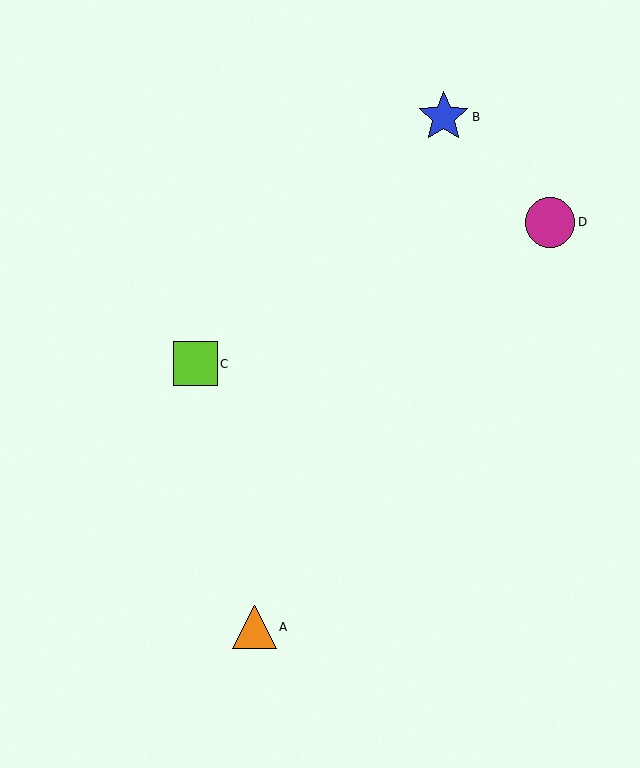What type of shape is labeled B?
Shape B is a blue star.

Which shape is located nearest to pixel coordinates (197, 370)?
The lime square (labeled C) at (195, 364) is nearest to that location.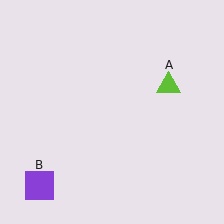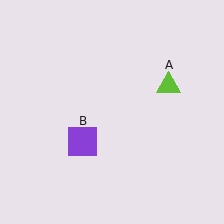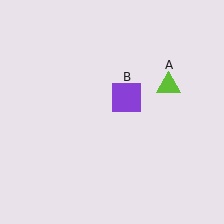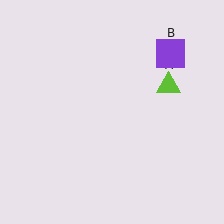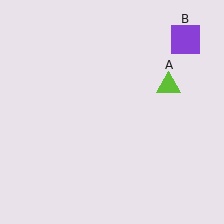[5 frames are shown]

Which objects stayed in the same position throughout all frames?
Lime triangle (object A) remained stationary.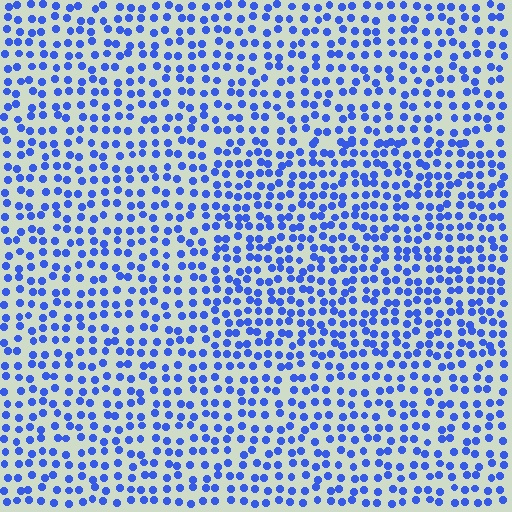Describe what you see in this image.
The image contains small blue elements arranged at two different densities. A rectangle-shaped region is visible where the elements are more densely packed than the surrounding area.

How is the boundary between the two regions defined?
The boundary is defined by a change in element density (approximately 1.4x ratio). All elements are the same color, size, and shape.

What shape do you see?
I see a rectangle.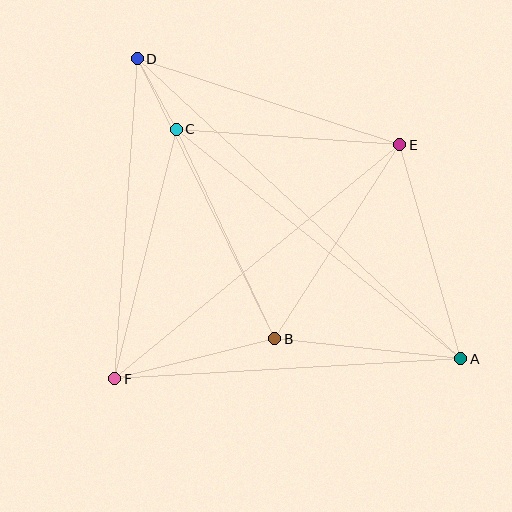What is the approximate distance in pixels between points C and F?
The distance between C and F is approximately 257 pixels.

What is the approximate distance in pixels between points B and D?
The distance between B and D is approximately 312 pixels.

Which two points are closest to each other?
Points C and D are closest to each other.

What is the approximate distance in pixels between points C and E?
The distance between C and E is approximately 224 pixels.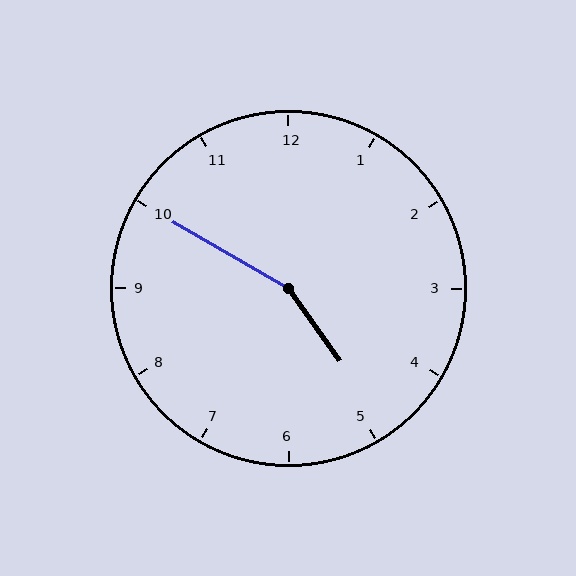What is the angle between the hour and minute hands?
Approximately 155 degrees.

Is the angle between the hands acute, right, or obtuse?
It is obtuse.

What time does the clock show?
4:50.